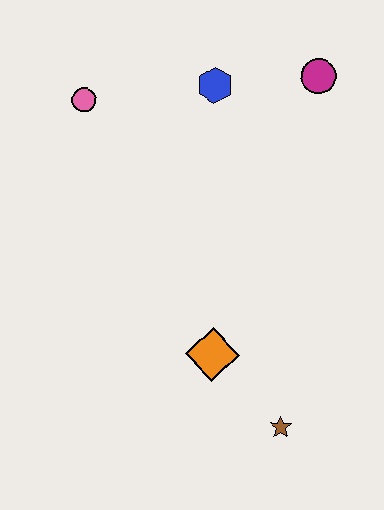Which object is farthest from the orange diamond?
The magenta circle is farthest from the orange diamond.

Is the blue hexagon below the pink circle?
No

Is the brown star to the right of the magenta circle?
No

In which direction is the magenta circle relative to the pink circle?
The magenta circle is to the right of the pink circle.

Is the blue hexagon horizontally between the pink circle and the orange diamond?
Yes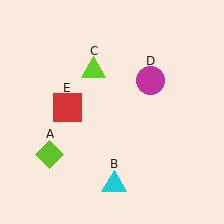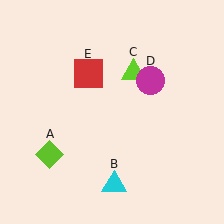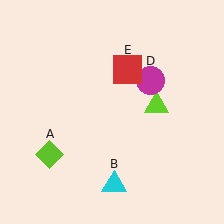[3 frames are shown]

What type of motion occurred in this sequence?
The lime triangle (object C), red square (object E) rotated clockwise around the center of the scene.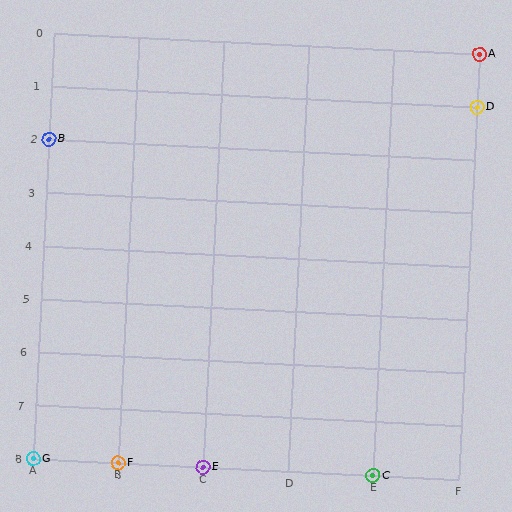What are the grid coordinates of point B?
Point B is at grid coordinates (A, 2).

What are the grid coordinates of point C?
Point C is at grid coordinates (E, 8).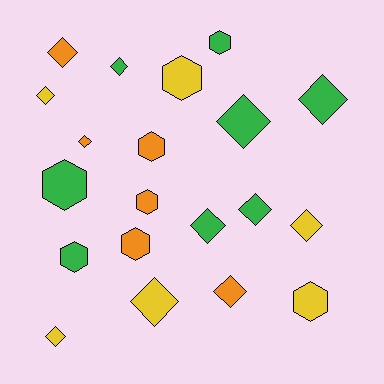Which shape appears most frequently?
Diamond, with 12 objects.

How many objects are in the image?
There are 20 objects.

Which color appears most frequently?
Green, with 8 objects.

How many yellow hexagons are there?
There are 2 yellow hexagons.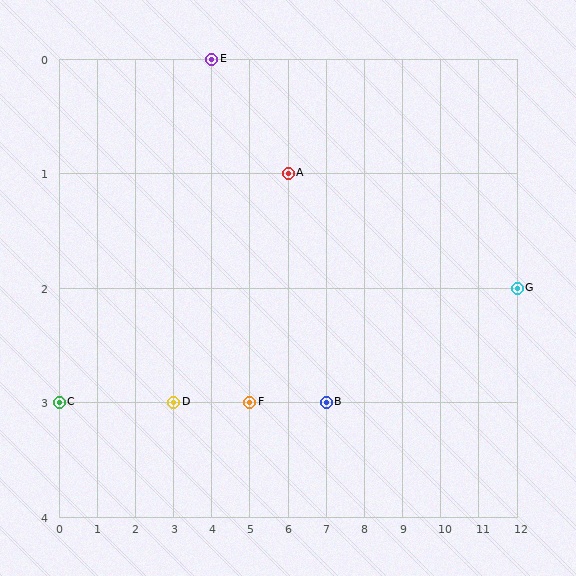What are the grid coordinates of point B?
Point B is at grid coordinates (7, 3).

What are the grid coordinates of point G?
Point G is at grid coordinates (12, 2).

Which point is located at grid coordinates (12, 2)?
Point G is at (12, 2).